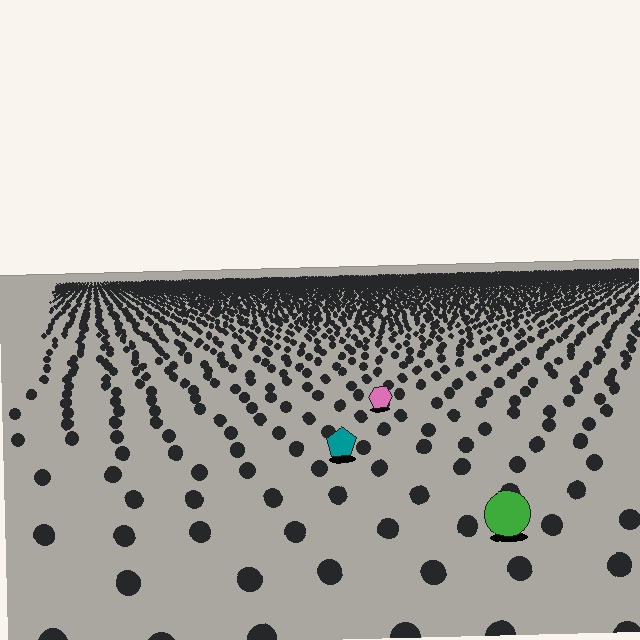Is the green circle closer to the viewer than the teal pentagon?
Yes. The green circle is closer — you can tell from the texture gradient: the ground texture is coarser near it.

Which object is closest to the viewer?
The green circle is closest. The texture marks near it are larger and more spread out.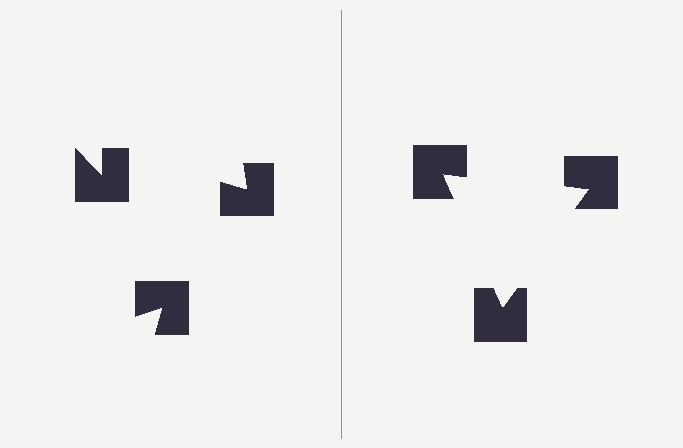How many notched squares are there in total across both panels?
6 — 3 on each side.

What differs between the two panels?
The notched squares are positioned identically on both sides; only the wedge orientations differ. On the right they align to a triangle; on the left they are misaligned.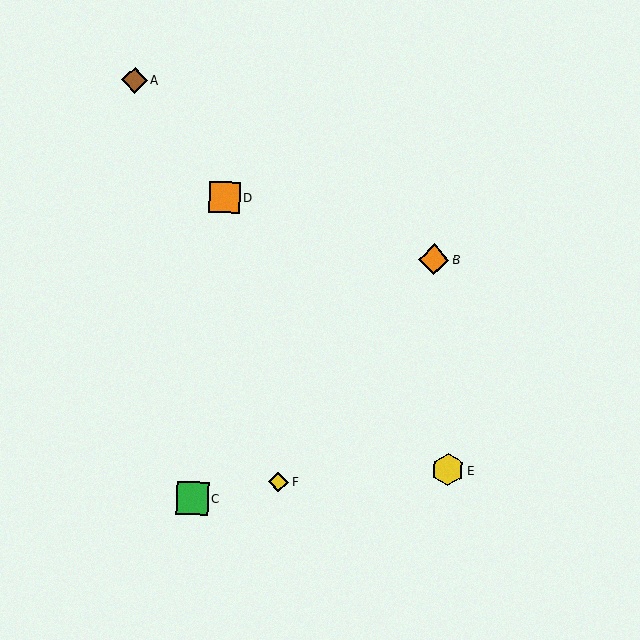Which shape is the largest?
The green square (labeled C) is the largest.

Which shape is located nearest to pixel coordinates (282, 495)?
The yellow diamond (labeled F) at (278, 482) is nearest to that location.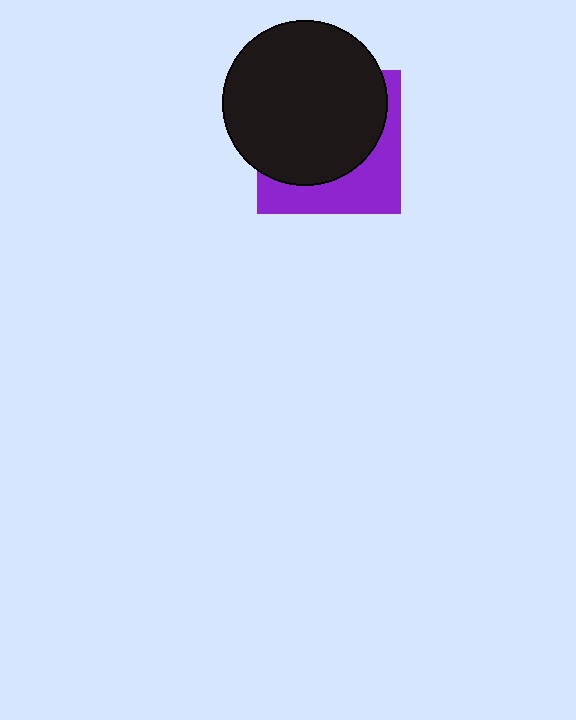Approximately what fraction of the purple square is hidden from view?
Roughly 65% of the purple square is hidden behind the black circle.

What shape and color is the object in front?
The object in front is a black circle.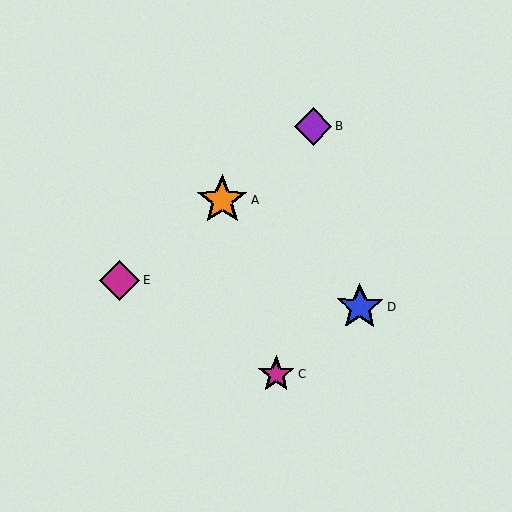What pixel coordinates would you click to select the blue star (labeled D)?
Click at (360, 307) to select the blue star D.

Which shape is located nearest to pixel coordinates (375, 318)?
The blue star (labeled D) at (360, 307) is nearest to that location.